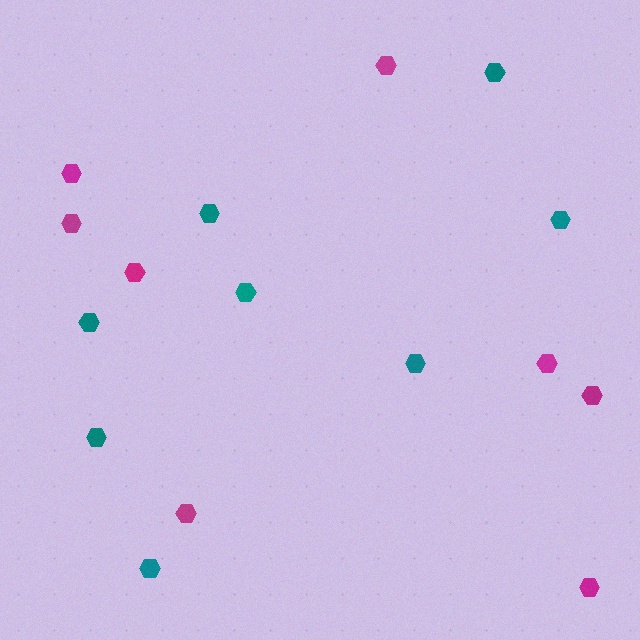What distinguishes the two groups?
There are 2 groups: one group of teal hexagons (8) and one group of magenta hexagons (8).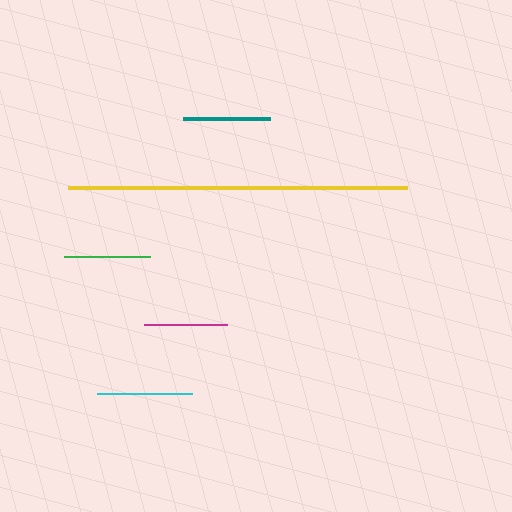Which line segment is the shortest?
The magenta line is the shortest at approximately 82 pixels.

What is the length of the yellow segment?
The yellow segment is approximately 338 pixels long.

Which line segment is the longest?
The yellow line is the longest at approximately 338 pixels.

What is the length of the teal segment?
The teal segment is approximately 87 pixels long.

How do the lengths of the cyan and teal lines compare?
The cyan and teal lines are approximately the same length.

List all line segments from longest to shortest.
From longest to shortest: yellow, cyan, teal, green, magenta.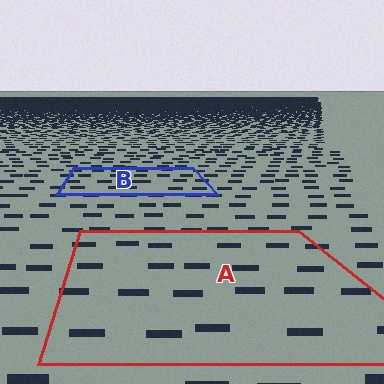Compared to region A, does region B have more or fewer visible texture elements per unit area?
Region B has more texture elements per unit area — they are packed more densely because it is farther away.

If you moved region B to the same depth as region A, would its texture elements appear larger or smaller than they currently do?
They would appear larger. At a closer depth, the same texture elements are projected at a bigger on-screen size.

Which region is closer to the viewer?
Region A is closer. The texture elements there are larger and more spread out.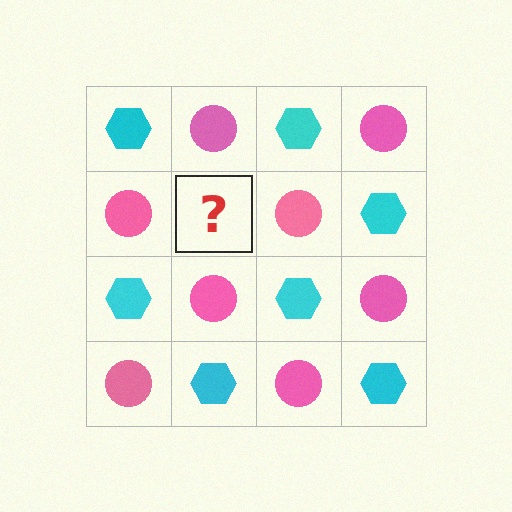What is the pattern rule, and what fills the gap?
The rule is that it alternates cyan hexagon and pink circle in a checkerboard pattern. The gap should be filled with a cyan hexagon.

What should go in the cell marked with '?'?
The missing cell should contain a cyan hexagon.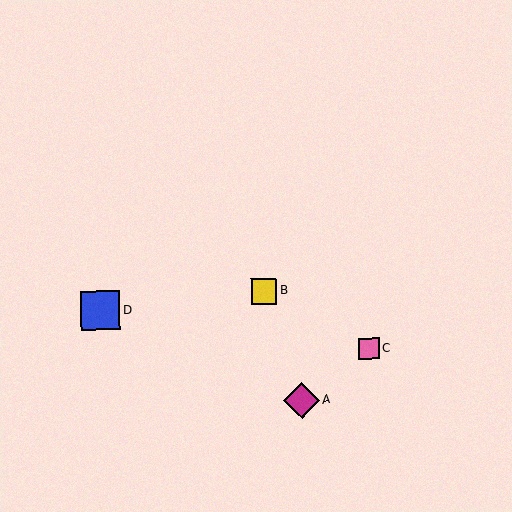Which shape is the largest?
The blue square (labeled D) is the largest.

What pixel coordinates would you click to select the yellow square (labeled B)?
Click at (264, 291) to select the yellow square B.